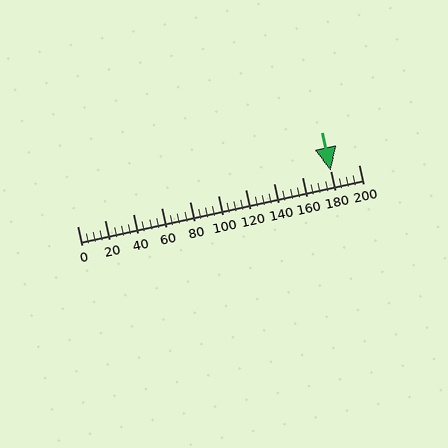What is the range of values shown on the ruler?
The ruler shows values from 0 to 200.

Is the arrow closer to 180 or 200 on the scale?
The arrow is closer to 180.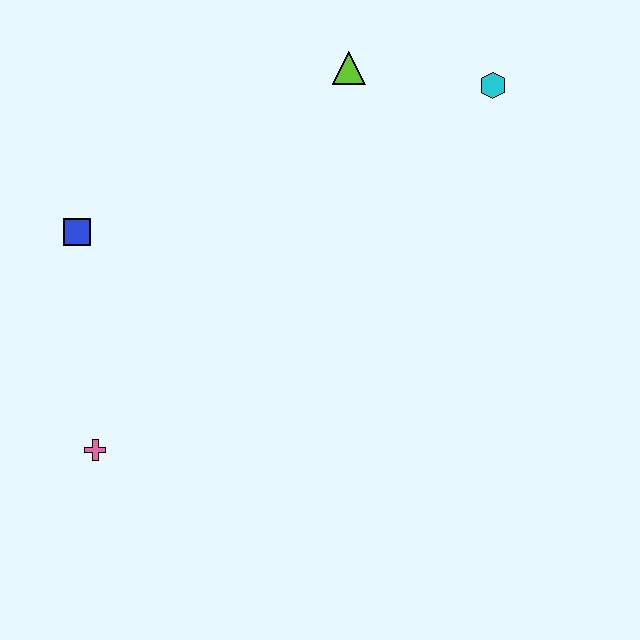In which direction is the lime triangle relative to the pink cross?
The lime triangle is above the pink cross.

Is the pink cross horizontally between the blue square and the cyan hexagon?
Yes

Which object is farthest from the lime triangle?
The pink cross is farthest from the lime triangle.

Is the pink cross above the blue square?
No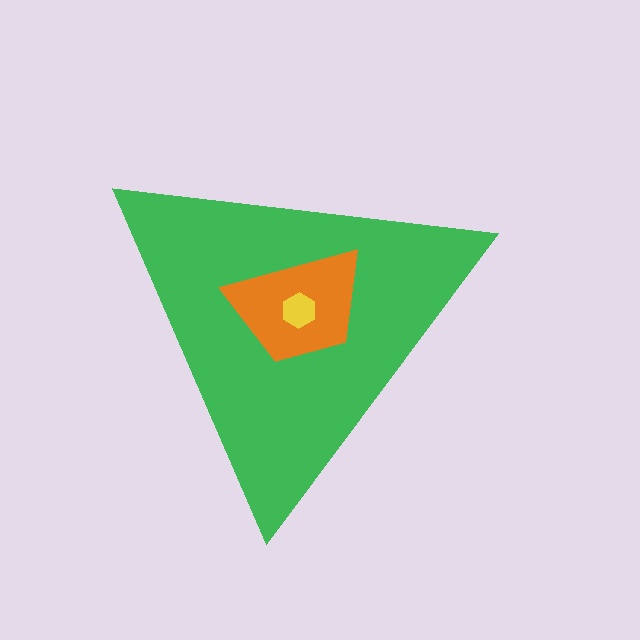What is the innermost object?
The yellow hexagon.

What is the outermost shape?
The green triangle.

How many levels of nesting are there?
3.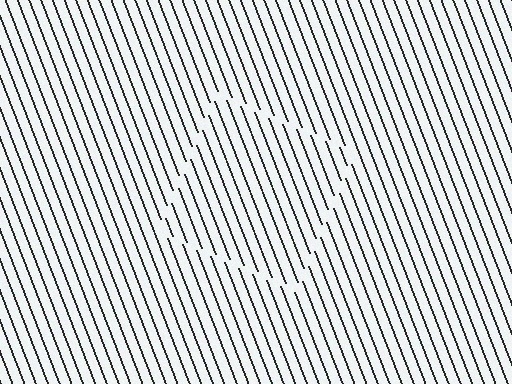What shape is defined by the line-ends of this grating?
An illusory square. The interior of the shape contains the same grating, shifted by half a period — the contour is defined by the phase discontinuity where line-ends from the inner and outer gratings abut.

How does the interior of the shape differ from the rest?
The interior of the shape contains the same grating, shifted by half a period — the contour is defined by the phase discontinuity where line-ends from the inner and outer gratings abut.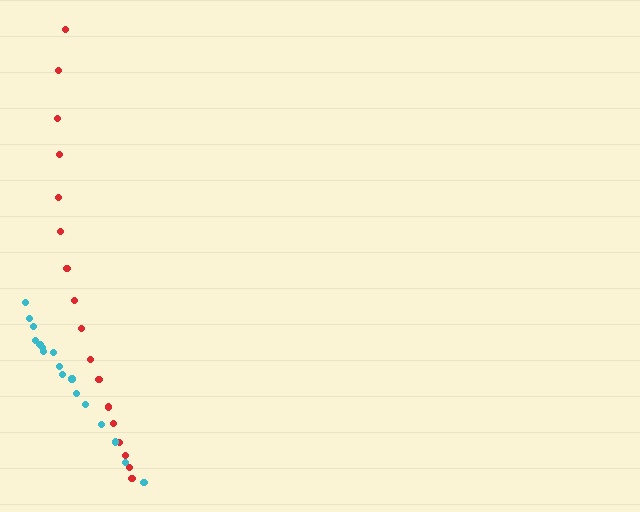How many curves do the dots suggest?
There are 2 distinct paths.